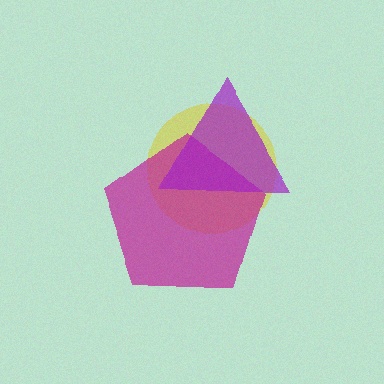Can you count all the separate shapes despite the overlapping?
Yes, there are 3 separate shapes.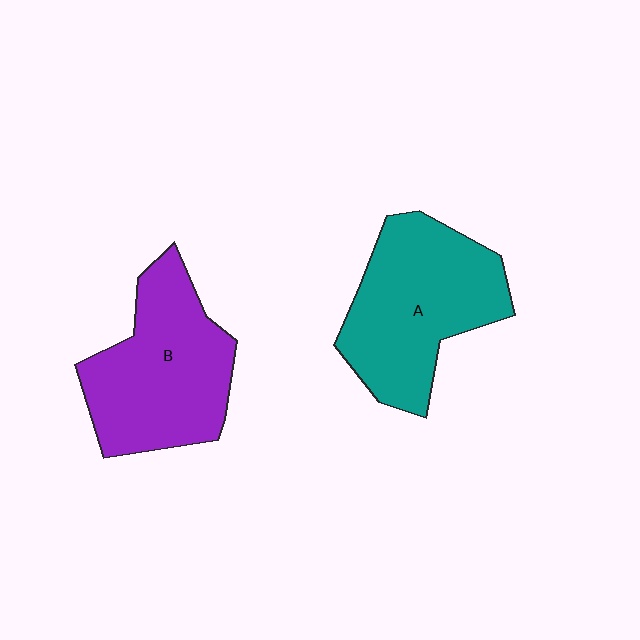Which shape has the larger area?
Shape A (teal).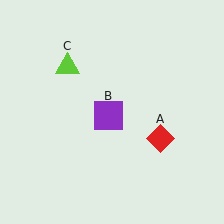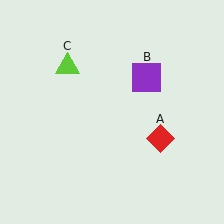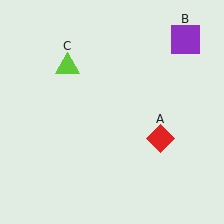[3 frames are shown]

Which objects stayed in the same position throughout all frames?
Red diamond (object A) and lime triangle (object C) remained stationary.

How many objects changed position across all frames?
1 object changed position: purple square (object B).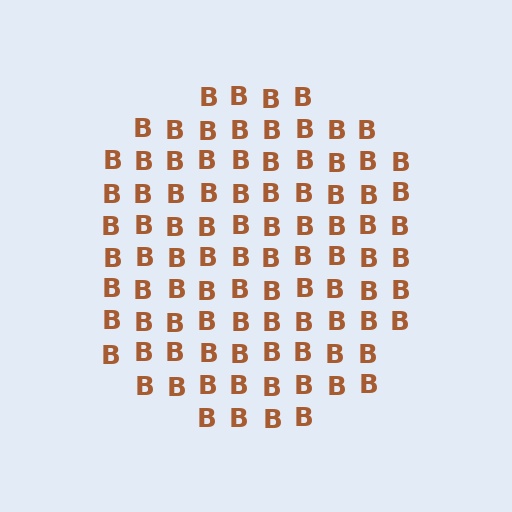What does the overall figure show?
The overall figure shows a circle.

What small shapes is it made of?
It is made of small letter B's.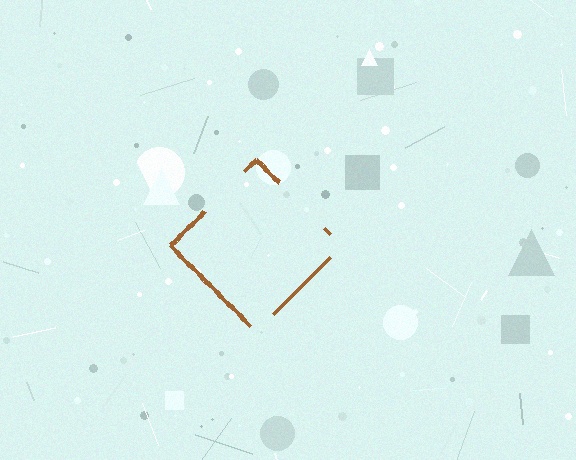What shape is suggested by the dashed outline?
The dashed outline suggests a diamond.